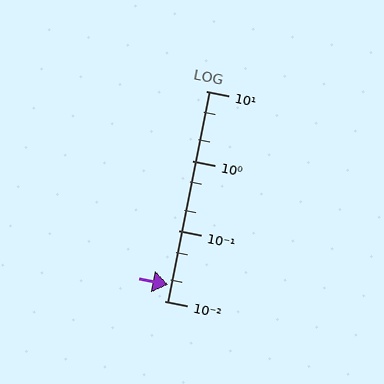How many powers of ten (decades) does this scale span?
The scale spans 3 decades, from 0.01 to 10.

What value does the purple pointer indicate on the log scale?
The pointer indicates approximately 0.017.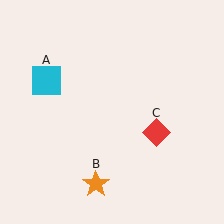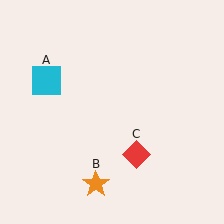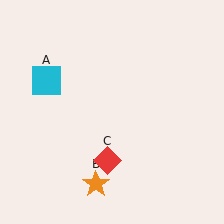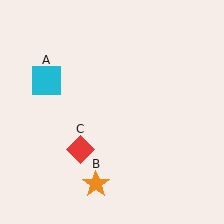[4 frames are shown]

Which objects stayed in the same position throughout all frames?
Cyan square (object A) and orange star (object B) remained stationary.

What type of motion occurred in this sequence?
The red diamond (object C) rotated clockwise around the center of the scene.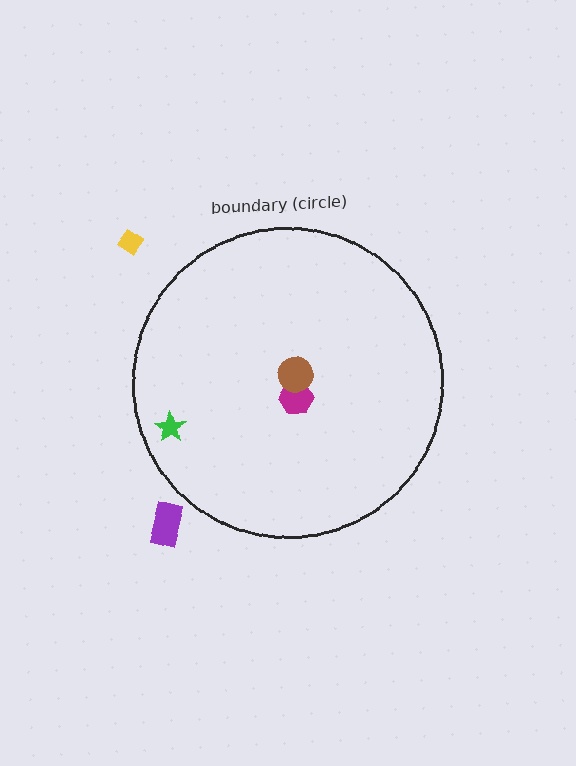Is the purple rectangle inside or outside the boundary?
Outside.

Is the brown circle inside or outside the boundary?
Inside.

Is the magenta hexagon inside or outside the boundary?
Inside.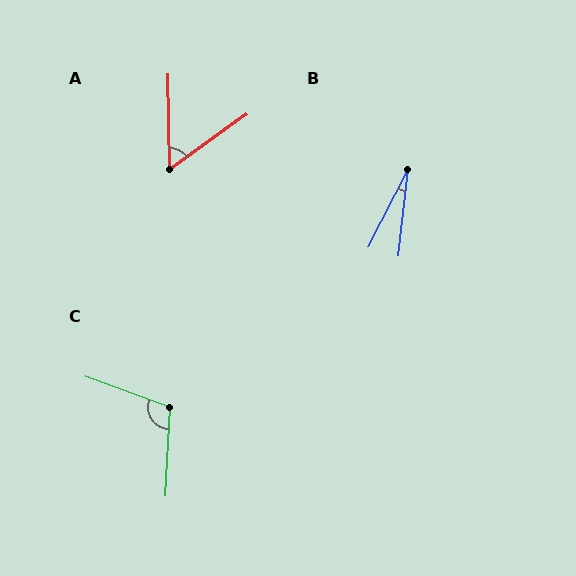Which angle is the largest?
C, at approximately 108 degrees.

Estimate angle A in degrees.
Approximately 56 degrees.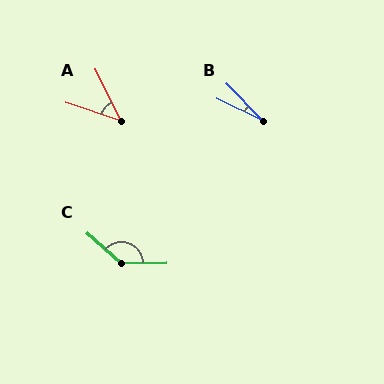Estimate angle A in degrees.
Approximately 45 degrees.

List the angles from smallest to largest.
B (20°), A (45°), C (137°).